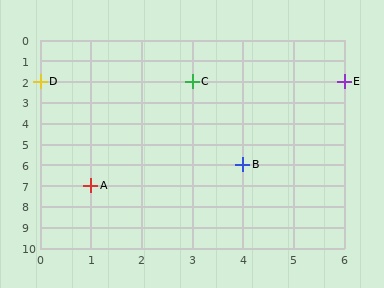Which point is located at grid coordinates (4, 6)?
Point B is at (4, 6).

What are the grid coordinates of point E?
Point E is at grid coordinates (6, 2).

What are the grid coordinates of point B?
Point B is at grid coordinates (4, 6).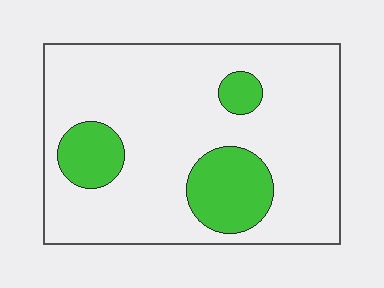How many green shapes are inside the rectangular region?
3.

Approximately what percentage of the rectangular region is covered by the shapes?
Approximately 20%.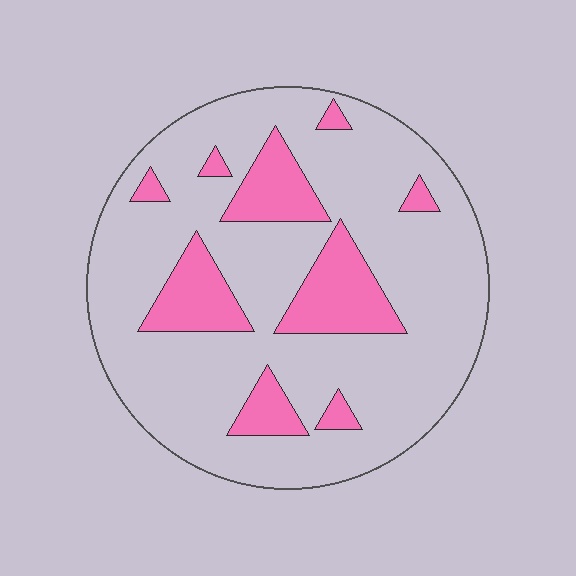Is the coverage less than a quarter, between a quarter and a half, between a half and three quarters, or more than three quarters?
Less than a quarter.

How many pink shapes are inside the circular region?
9.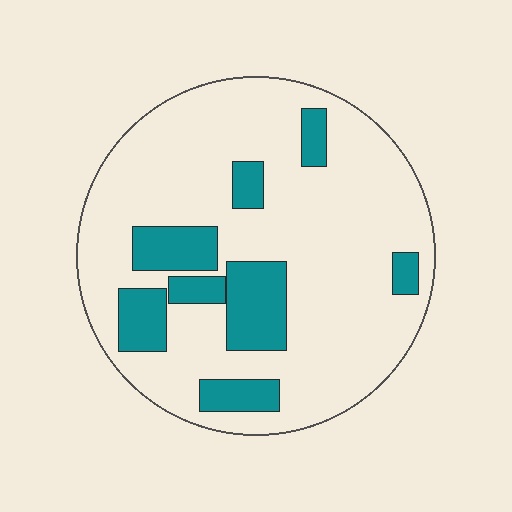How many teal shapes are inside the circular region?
8.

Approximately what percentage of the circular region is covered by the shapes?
Approximately 20%.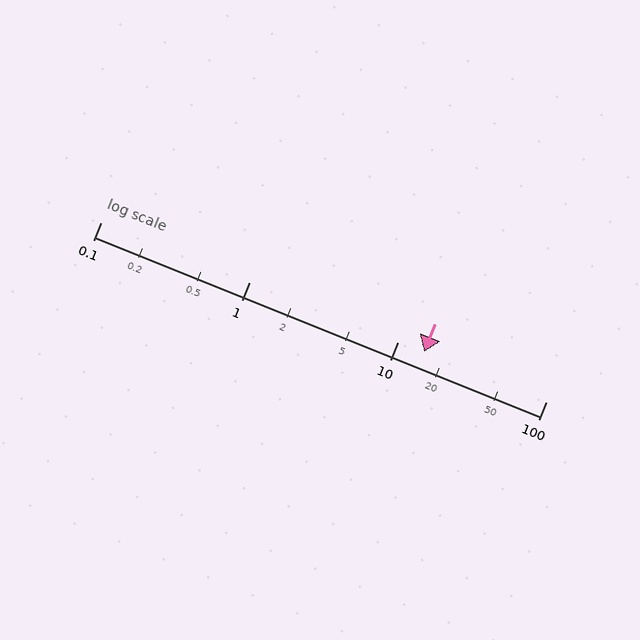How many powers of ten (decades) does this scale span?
The scale spans 3 decades, from 0.1 to 100.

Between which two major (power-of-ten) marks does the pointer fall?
The pointer is between 10 and 100.